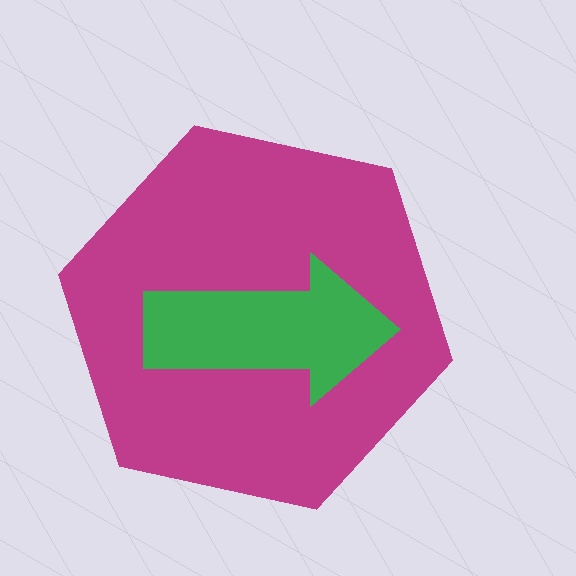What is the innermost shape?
The green arrow.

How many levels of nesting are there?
2.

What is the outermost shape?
The magenta hexagon.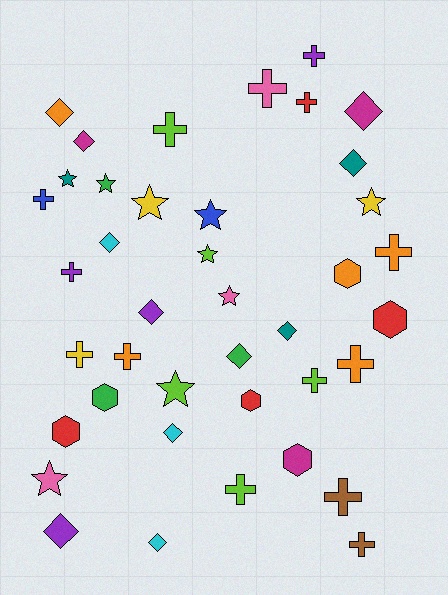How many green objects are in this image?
There are 3 green objects.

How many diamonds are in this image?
There are 11 diamonds.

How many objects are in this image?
There are 40 objects.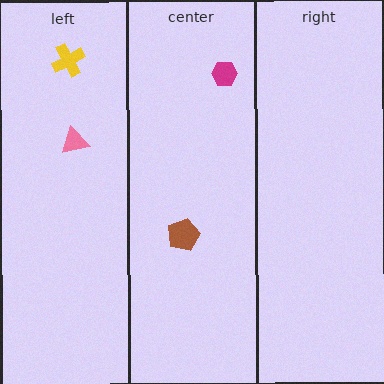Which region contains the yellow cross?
The left region.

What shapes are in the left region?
The yellow cross, the pink triangle.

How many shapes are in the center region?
2.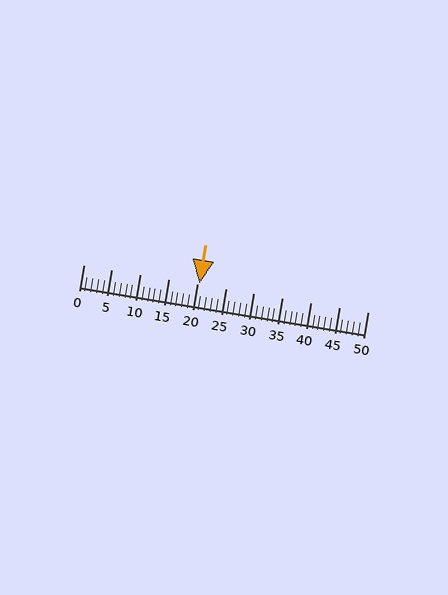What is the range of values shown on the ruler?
The ruler shows values from 0 to 50.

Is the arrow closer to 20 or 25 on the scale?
The arrow is closer to 20.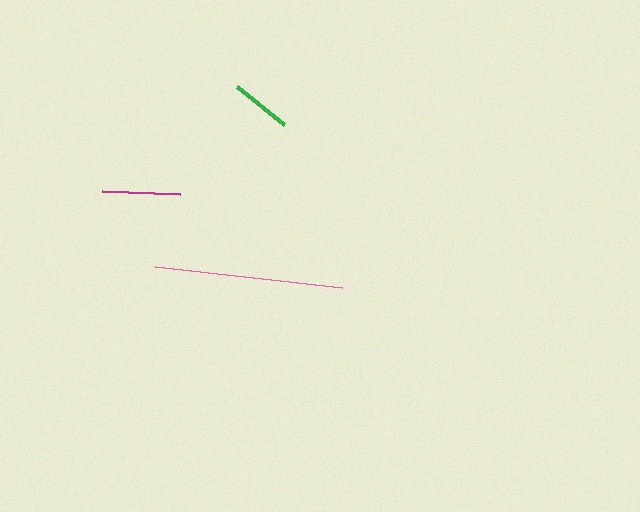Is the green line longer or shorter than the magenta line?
The magenta line is longer than the green line.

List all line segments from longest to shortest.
From longest to shortest: pink, magenta, green.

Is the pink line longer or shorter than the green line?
The pink line is longer than the green line.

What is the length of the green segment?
The green segment is approximately 61 pixels long.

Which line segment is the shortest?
The green line is the shortest at approximately 61 pixels.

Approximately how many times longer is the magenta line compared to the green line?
The magenta line is approximately 1.3 times the length of the green line.